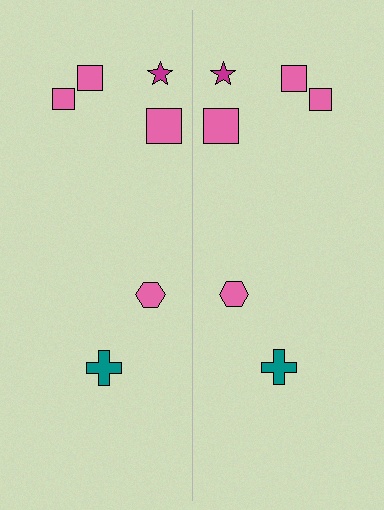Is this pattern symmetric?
Yes, this pattern has bilateral (reflection) symmetry.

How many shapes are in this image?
There are 12 shapes in this image.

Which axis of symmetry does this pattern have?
The pattern has a vertical axis of symmetry running through the center of the image.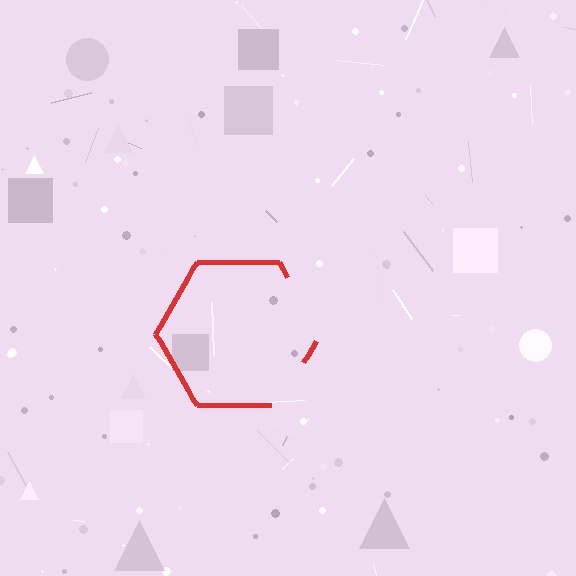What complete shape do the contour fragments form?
The contour fragments form a hexagon.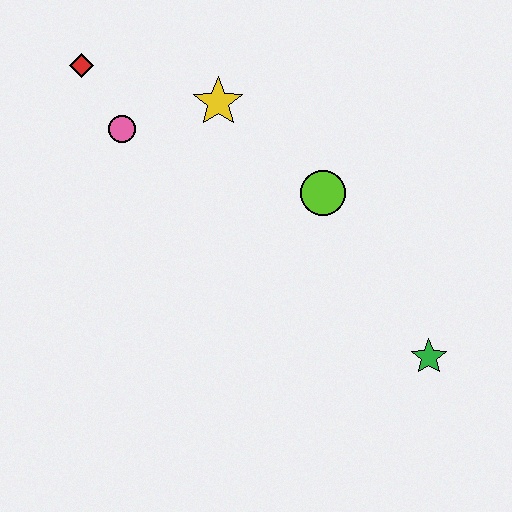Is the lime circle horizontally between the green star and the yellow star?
Yes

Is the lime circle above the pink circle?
No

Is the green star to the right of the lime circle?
Yes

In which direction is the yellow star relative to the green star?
The yellow star is above the green star.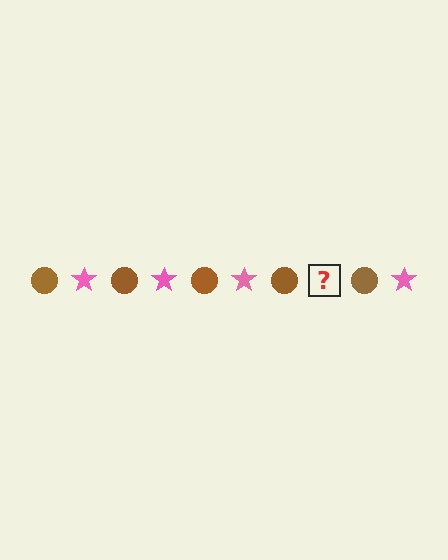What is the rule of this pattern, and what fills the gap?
The rule is that the pattern alternates between brown circle and pink star. The gap should be filled with a pink star.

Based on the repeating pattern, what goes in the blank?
The blank should be a pink star.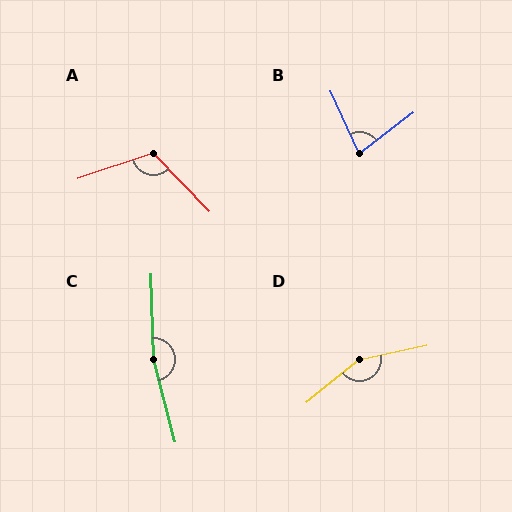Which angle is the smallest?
B, at approximately 77 degrees.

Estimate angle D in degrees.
Approximately 153 degrees.